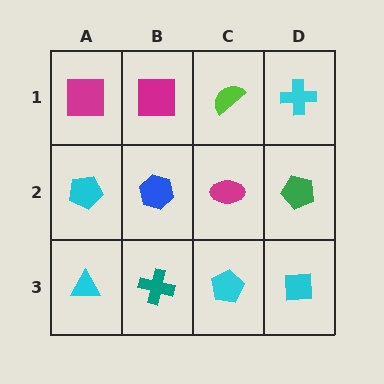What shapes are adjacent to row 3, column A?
A cyan pentagon (row 2, column A), a teal cross (row 3, column B).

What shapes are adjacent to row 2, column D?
A cyan cross (row 1, column D), a cyan square (row 3, column D), a magenta ellipse (row 2, column C).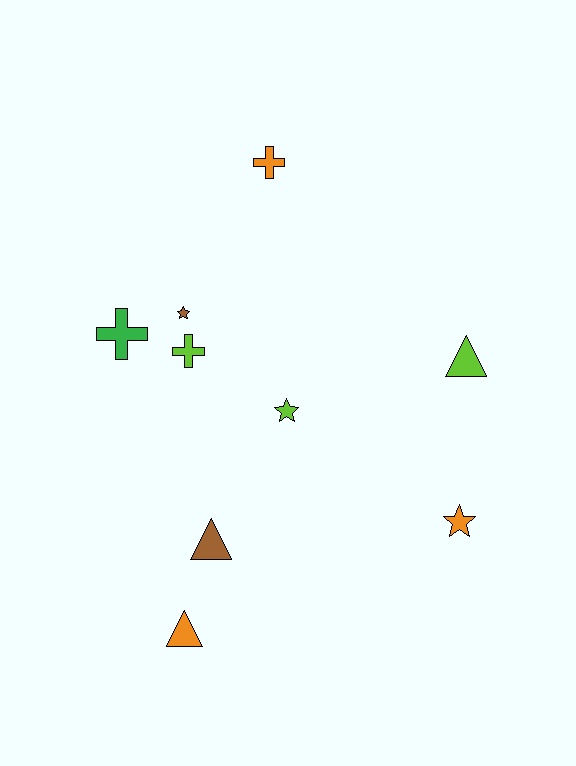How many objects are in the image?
There are 9 objects.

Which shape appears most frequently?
Star, with 3 objects.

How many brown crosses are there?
There are no brown crosses.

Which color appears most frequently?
Lime, with 3 objects.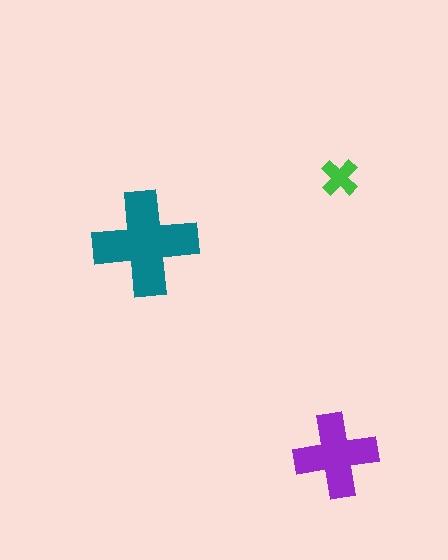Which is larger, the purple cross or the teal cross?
The teal one.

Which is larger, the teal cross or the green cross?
The teal one.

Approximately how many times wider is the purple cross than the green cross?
About 2 times wider.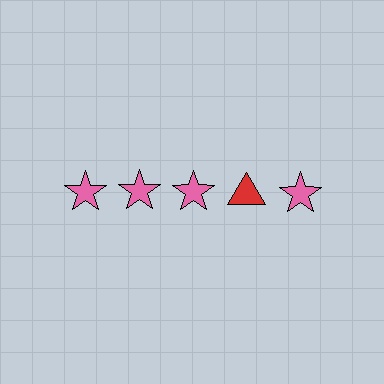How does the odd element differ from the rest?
It differs in both color (red instead of pink) and shape (triangle instead of star).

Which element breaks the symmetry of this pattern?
The red triangle in the top row, second from right column breaks the symmetry. All other shapes are pink stars.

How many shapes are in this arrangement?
There are 5 shapes arranged in a grid pattern.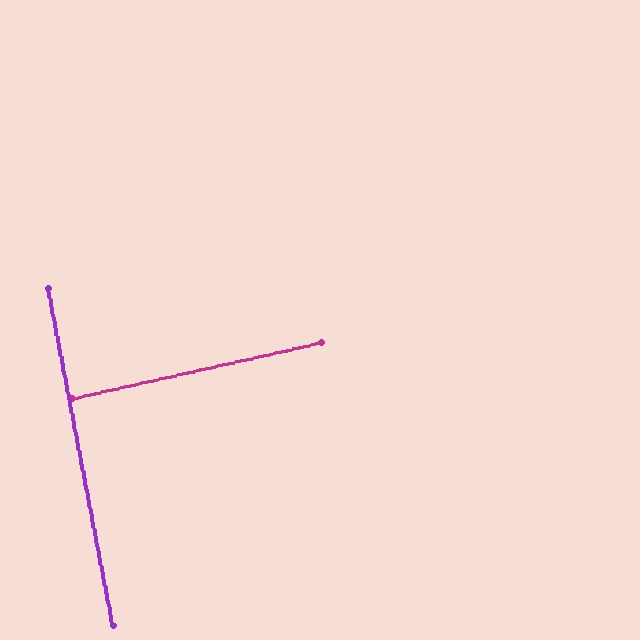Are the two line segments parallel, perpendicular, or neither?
Perpendicular — they meet at approximately 88°.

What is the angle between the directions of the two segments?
Approximately 88 degrees.